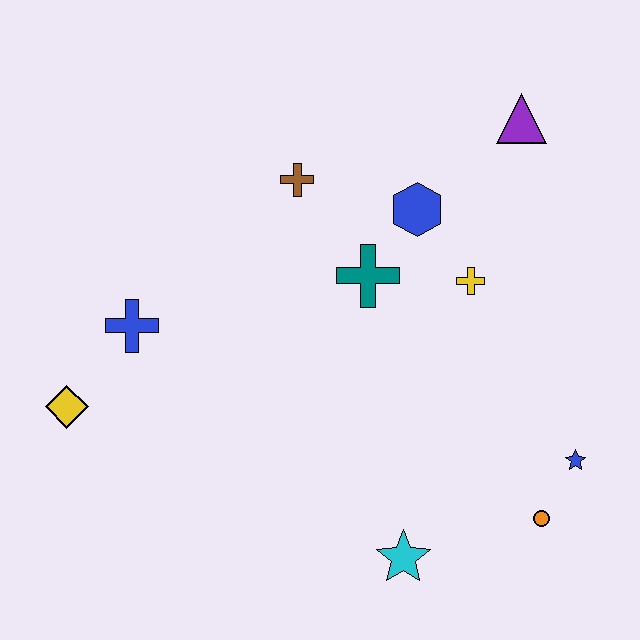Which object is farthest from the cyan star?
The purple triangle is farthest from the cyan star.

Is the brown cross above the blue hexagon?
Yes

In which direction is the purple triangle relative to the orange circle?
The purple triangle is above the orange circle.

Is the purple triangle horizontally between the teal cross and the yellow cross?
No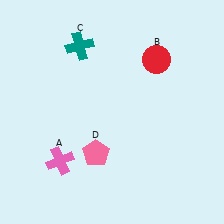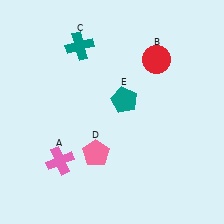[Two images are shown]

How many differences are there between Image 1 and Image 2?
There is 1 difference between the two images.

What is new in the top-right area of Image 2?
A teal pentagon (E) was added in the top-right area of Image 2.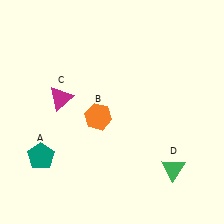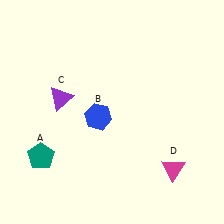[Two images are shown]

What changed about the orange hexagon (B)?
In Image 1, B is orange. In Image 2, it changed to blue.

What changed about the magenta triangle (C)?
In Image 1, C is magenta. In Image 2, it changed to purple.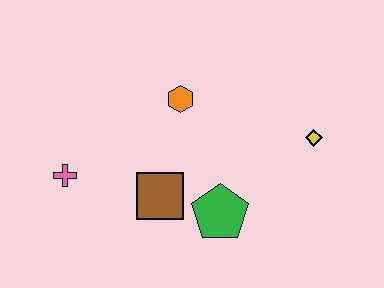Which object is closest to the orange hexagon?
The brown square is closest to the orange hexagon.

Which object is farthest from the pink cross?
The yellow diamond is farthest from the pink cross.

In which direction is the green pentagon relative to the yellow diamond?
The green pentagon is to the left of the yellow diamond.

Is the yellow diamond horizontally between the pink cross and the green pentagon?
No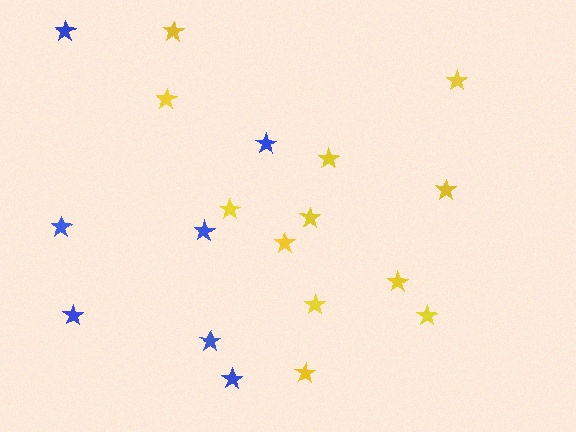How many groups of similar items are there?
There are 2 groups: one group of blue stars (7) and one group of yellow stars (12).